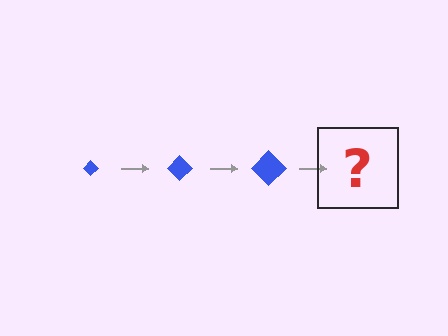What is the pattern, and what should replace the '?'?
The pattern is that the diamond gets progressively larger each step. The '?' should be a blue diamond, larger than the previous one.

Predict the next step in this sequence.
The next step is a blue diamond, larger than the previous one.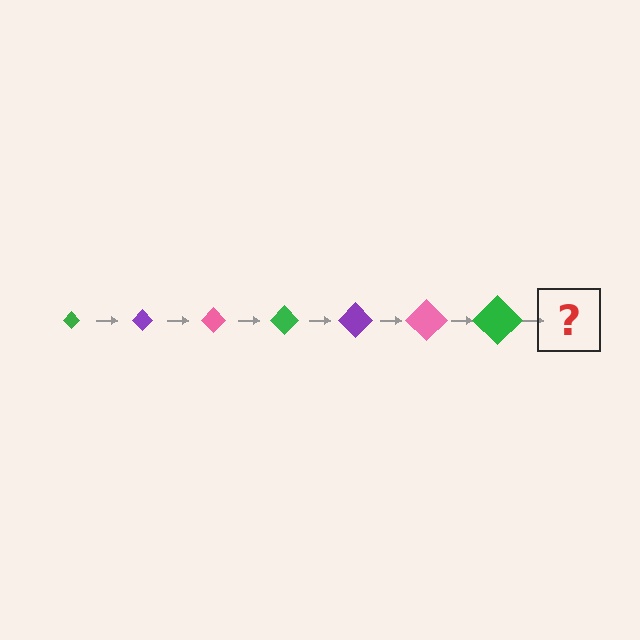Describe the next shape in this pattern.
It should be a purple diamond, larger than the previous one.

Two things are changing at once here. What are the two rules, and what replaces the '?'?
The two rules are that the diamond grows larger each step and the color cycles through green, purple, and pink. The '?' should be a purple diamond, larger than the previous one.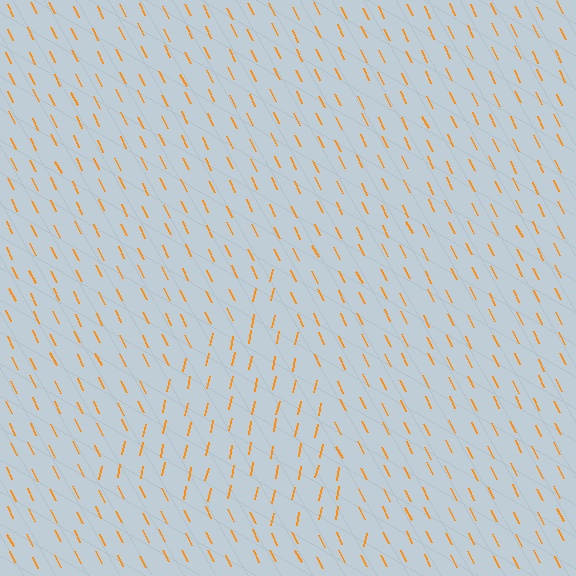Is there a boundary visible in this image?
Yes, there is a texture boundary formed by a change in line orientation.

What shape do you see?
I see a triangle.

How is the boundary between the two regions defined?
The boundary is defined purely by a change in line orientation (approximately 38 degrees difference). All lines are the same color and thickness.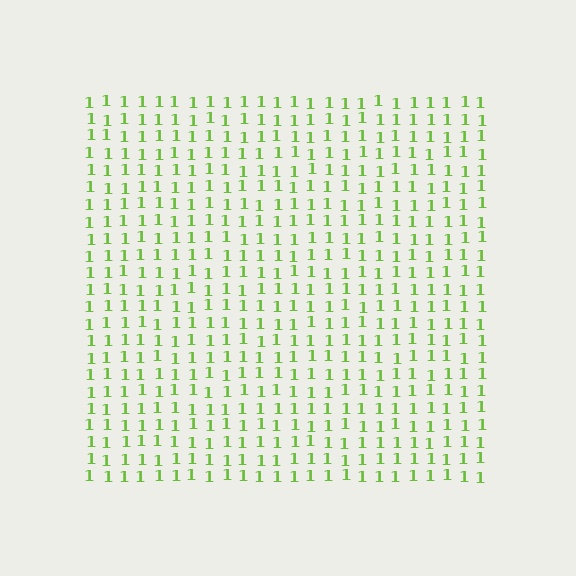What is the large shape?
The large shape is a square.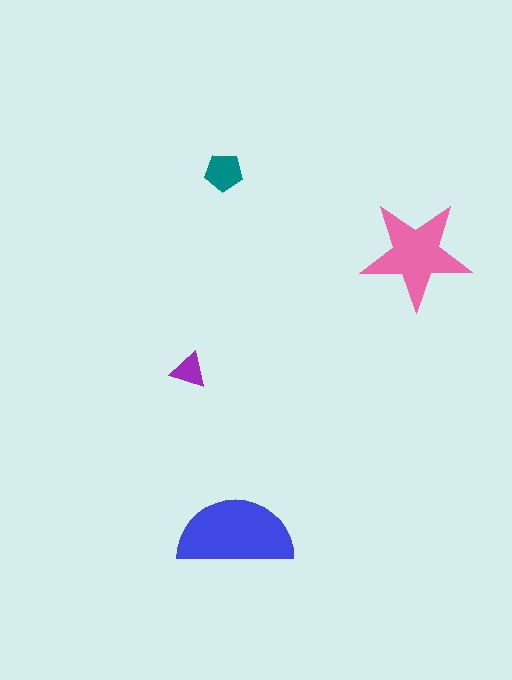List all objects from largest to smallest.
The blue semicircle, the pink star, the teal pentagon, the purple triangle.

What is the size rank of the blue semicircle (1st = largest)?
1st.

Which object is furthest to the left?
The purple triangle is leftmost.